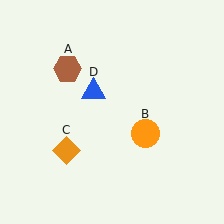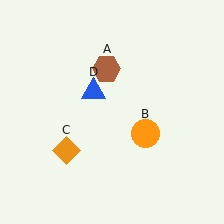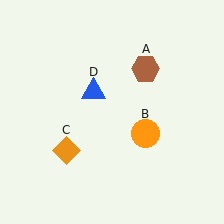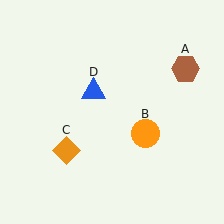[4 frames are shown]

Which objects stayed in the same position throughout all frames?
Orange circle (object B) and orange diamond (object C) and blue triangle (object D) remained stationary.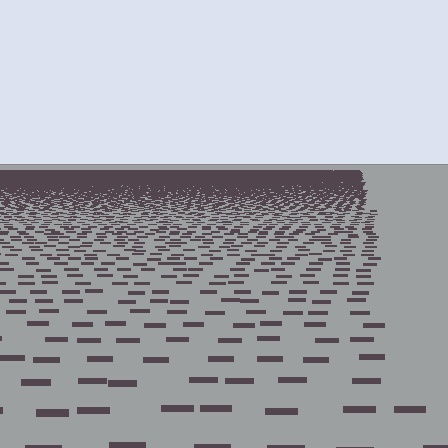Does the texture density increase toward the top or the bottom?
Density increases toward the top.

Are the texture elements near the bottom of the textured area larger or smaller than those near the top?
Larger. Near the bottom, elements are closer to the viewer and appear at a bigger on-screen size.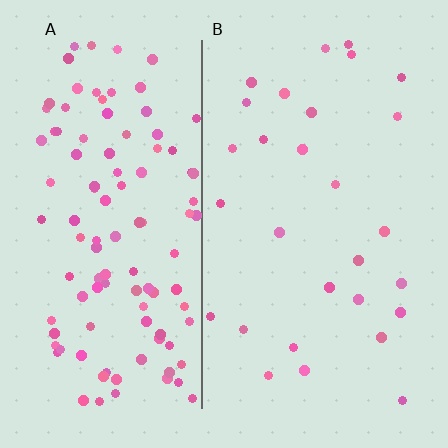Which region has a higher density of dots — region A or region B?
A (the left).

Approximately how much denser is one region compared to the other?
Approximately 3.9× — region A over region B.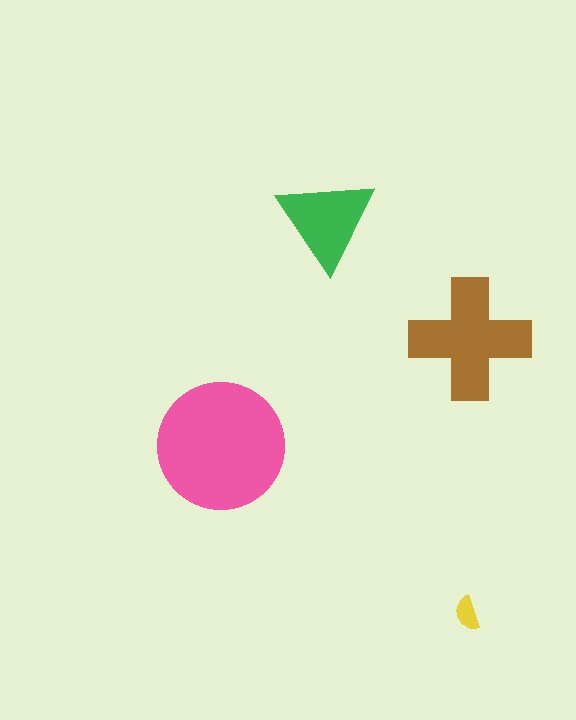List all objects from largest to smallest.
The pink circle, the brown cross, the green triangle, the yellow semicircle.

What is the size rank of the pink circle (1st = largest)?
1st.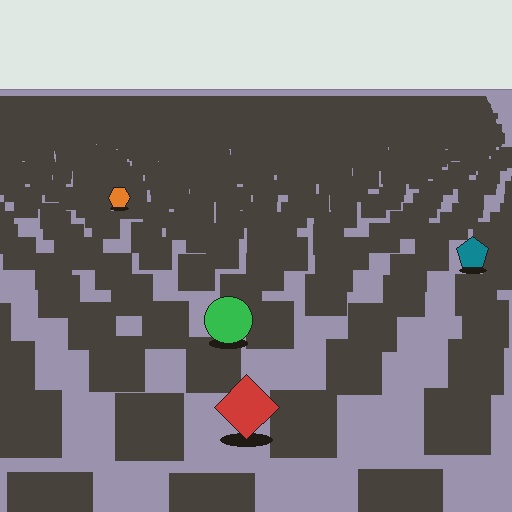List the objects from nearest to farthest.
From nearest to farthest: the red diamond, the green circle, the teal pentagon, the orange hexagon.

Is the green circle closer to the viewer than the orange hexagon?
Yes. The green circle is closer — you can tell from the texture gradient: the ground texture is coarser near it.